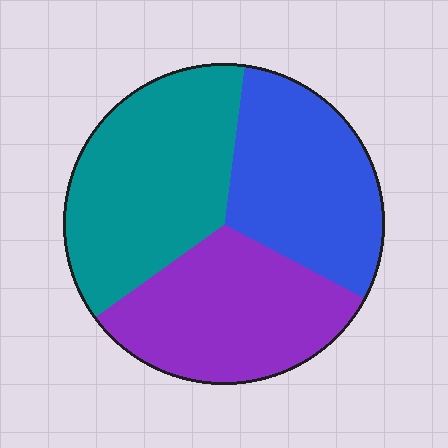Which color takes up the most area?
Teal, at roughly 35%.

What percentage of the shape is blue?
Blue takes up about one third (1/3) of the shape.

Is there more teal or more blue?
Teal.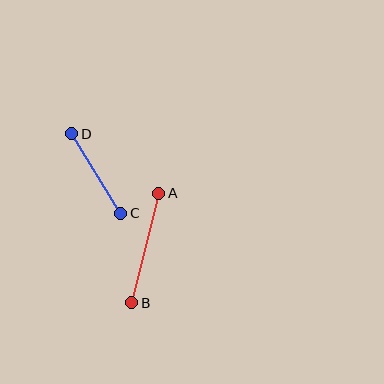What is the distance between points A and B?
The distance is approximately 113 pixels.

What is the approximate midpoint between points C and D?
The midpoint is at approximately (96, 174) pixels.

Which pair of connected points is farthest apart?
Points A and B are farthest apart.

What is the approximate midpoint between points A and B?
The midpoint is at approximately (145, 248) pixels.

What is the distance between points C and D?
The distance is approximately 94 pixels.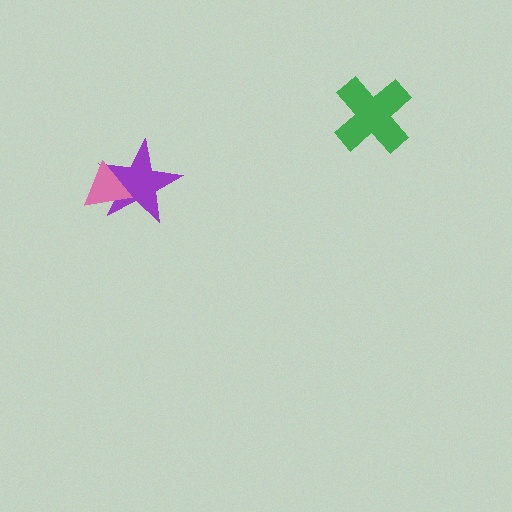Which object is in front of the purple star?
The pink triangle is in front of the purple star.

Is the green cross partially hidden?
No, no other shape covers it.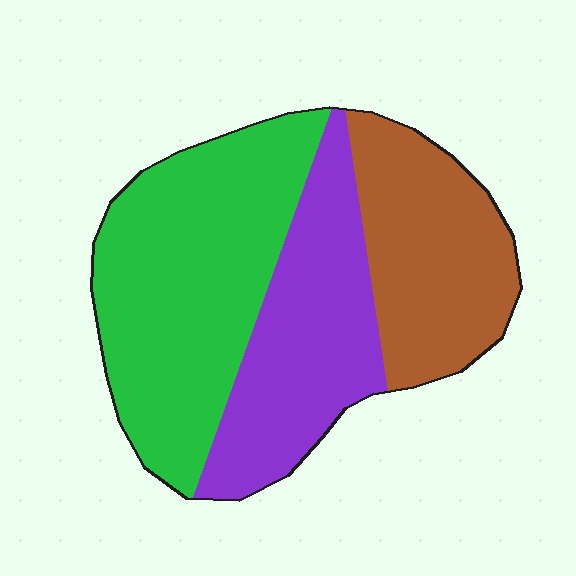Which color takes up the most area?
Green, at roughly 45%.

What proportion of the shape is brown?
Brown takes up about one quarter (1/4) of the shape.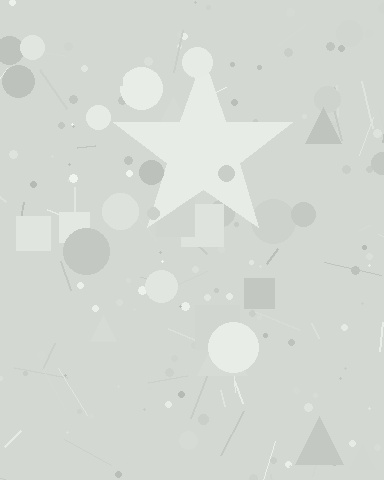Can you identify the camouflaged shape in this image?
The camouflaged shape is a star.